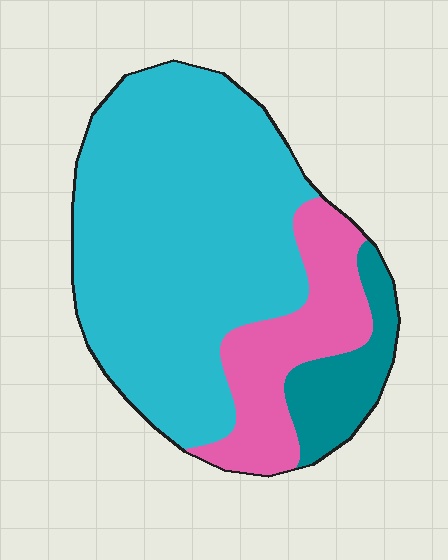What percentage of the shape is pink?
Pink takes up about one fifth (1/5) of the shape.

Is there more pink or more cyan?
Cyan.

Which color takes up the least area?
Teal, at roughly 10%.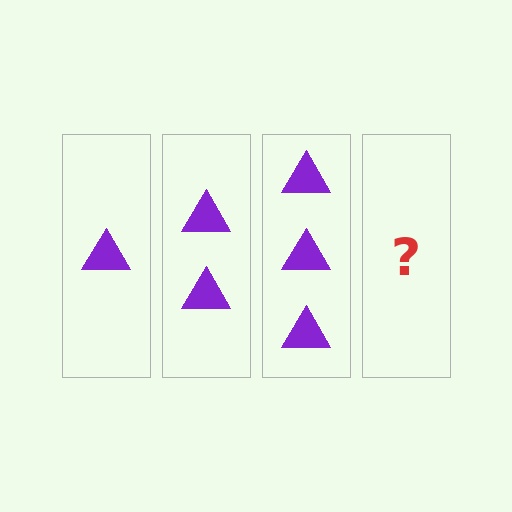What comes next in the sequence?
The next element should be 4 triangles.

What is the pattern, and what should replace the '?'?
The pattern is that each step adds one more triangle. The '?' should be 4 triangles.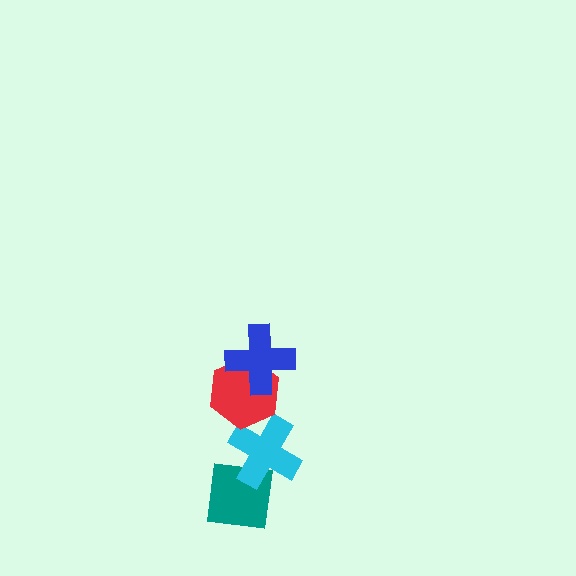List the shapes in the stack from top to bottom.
From top to bottom: the blue cross, the red hexagon, the cyan cross, the teal square.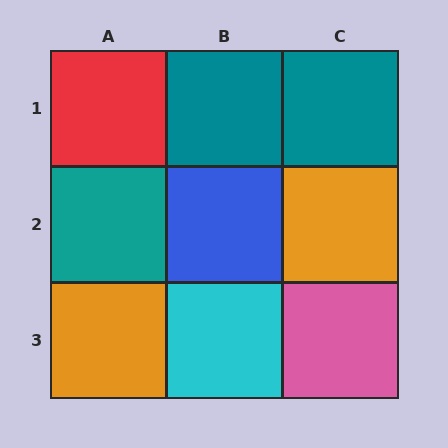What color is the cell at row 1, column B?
Teal.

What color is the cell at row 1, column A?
Red.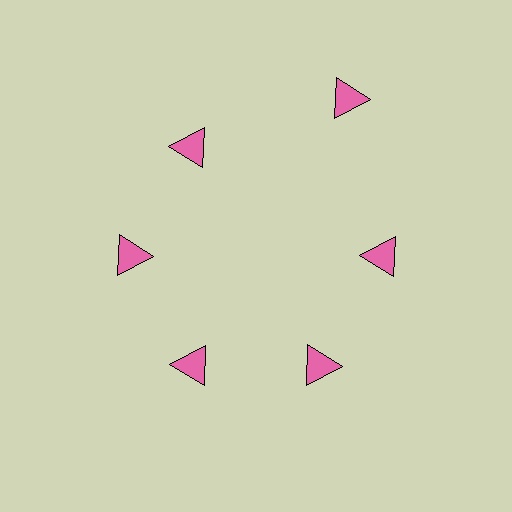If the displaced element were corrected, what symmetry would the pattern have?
It would have 6-fold rotational symmetry — the pattern would map onto itself every 60 degrees.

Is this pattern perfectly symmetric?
No. The 6 pink triangles are arranged in a ring, but one element near the 1 o'clock position is pushed outward from the center, breaking the 6-fold rotational symmetry.